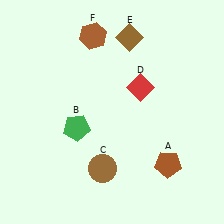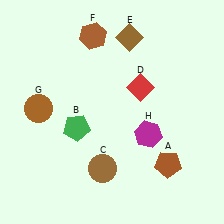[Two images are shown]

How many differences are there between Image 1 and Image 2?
There are 2 differences between the two images.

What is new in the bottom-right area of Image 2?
A magenta hexagon (H) was added in the bottom-right area of Image 2.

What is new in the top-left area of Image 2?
A brown circle (G) was added in the top-left area of Image 2.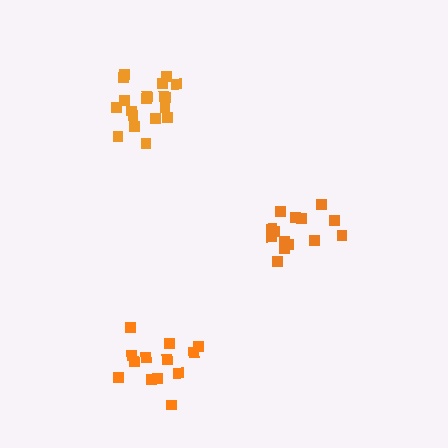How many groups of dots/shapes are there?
There are 3 groups.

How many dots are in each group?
Group 1: 19 dots, Group 2: 14 dots, Group 3: 13 dots (46 total).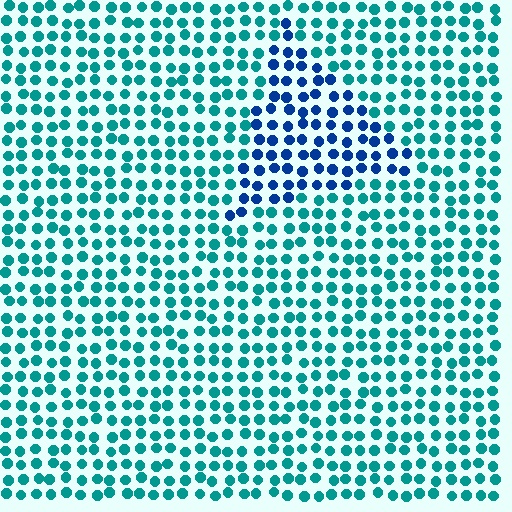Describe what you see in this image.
The image is filled with small teal elements in a uniform arrangement. A triangle-shaped region is visible where the elements are tinted to a slightly different hue, forming a subtle color boundary.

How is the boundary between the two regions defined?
The boundary is defined purely by a slight shift in hue (about 43 degrees). Spacing, size, and orientation are identical on both sides.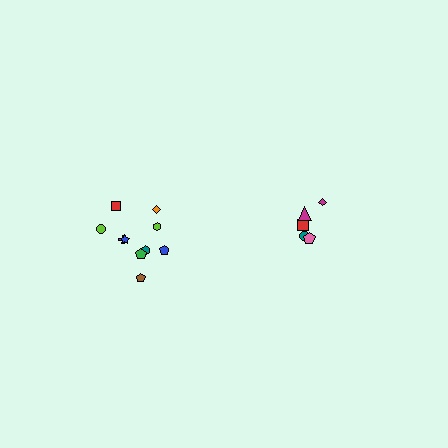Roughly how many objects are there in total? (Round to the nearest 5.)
Roughly 15 objects in total.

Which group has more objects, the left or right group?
The left group.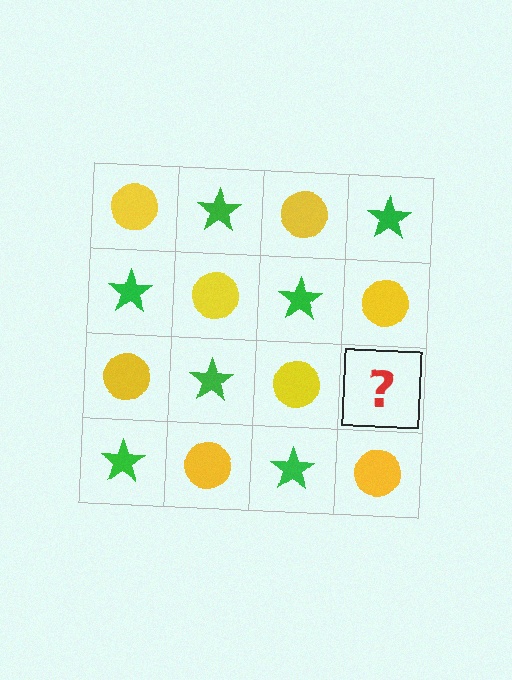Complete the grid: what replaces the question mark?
The question mark should be replaced with a green star.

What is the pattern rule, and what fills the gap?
The rule is that it alternates yellow circle and green star in a checkerboard pattern. The gap should be filled with a green star.